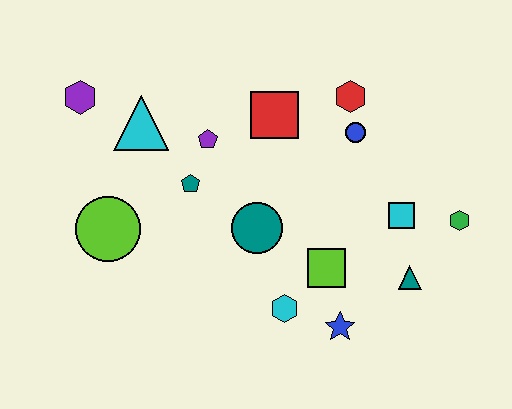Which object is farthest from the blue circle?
The purple hexagon is farthest from the blue circle.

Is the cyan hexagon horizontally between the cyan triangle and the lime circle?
No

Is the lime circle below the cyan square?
Yes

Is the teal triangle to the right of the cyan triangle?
Yes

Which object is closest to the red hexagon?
The blue circle is closest to the red hexagon.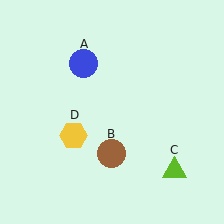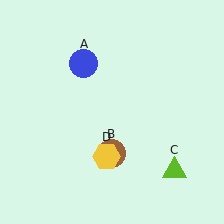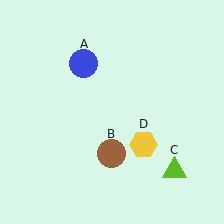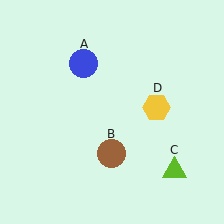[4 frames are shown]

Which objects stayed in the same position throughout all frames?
Blue circle (object A) and brown circle (object B) and lime triangle (object C) remained stationary.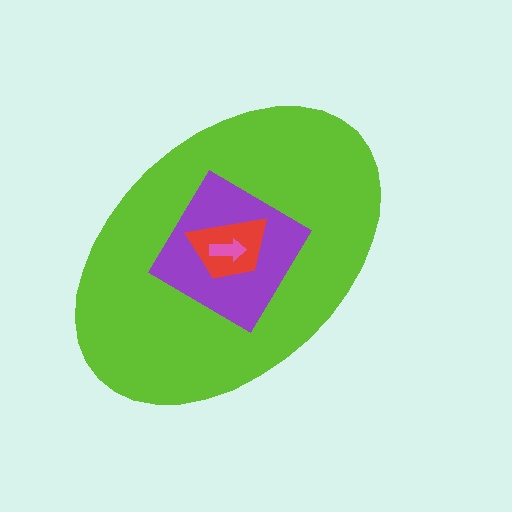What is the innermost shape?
The pink arrow.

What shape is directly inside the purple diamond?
The red trapezoid.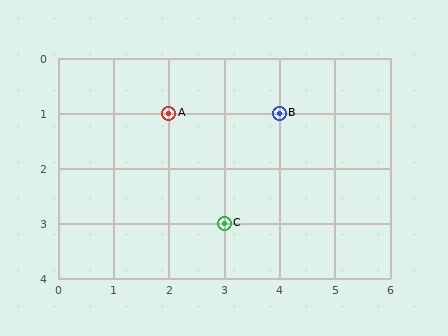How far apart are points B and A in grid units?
Points B and A are 2 columns apart.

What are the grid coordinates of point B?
Point B is at grid coordinates (4, 1).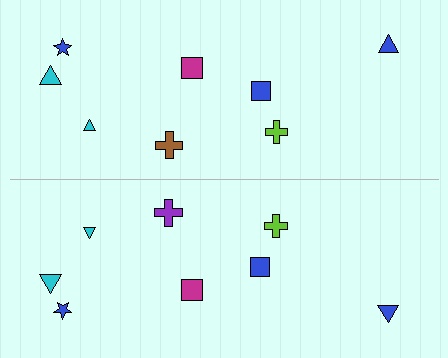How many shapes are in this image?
There are 16 shapes in this image.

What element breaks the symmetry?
The purple cross on the bottom side breaks the symmetry — its mirror counterpart is brown.